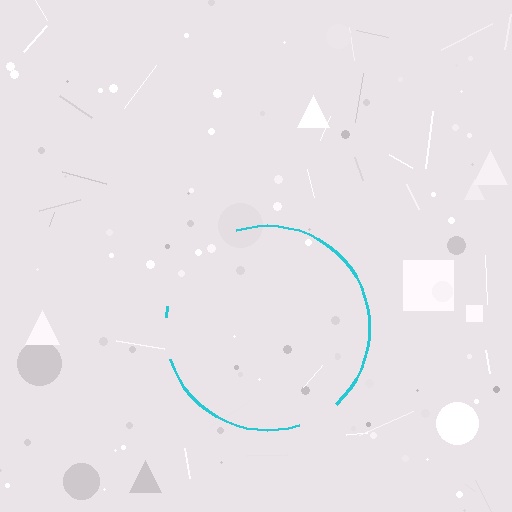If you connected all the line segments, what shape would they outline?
They would outline a circle.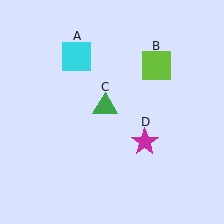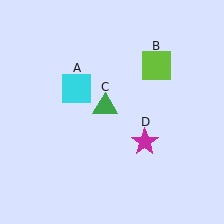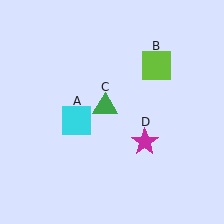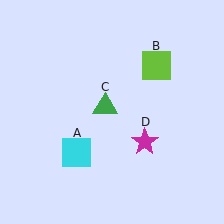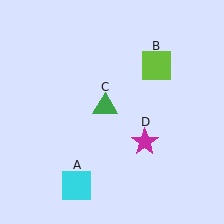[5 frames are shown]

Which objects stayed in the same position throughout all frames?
Lime square (object B) and green triangle (object C) and magenta star (object D) remained stationary.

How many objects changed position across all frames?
1 object changed position: cyan square (object A).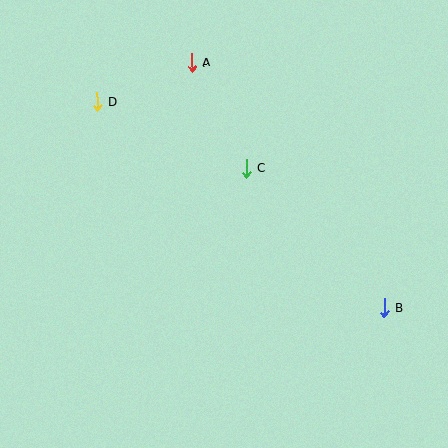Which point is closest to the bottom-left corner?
Point D is closest to the bottom-left corner.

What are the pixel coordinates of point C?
Point C is at (246, 168).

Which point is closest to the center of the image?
Point C at (246, 168) is closest to the center.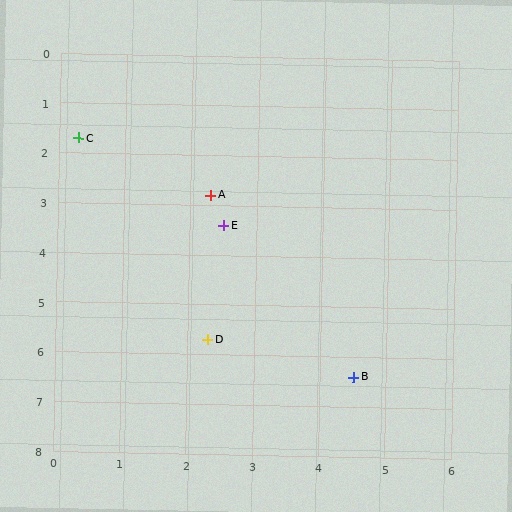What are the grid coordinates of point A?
Point A is at approximately (2.3, 2.8).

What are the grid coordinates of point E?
Point E is at approximately (2.5, 3.4).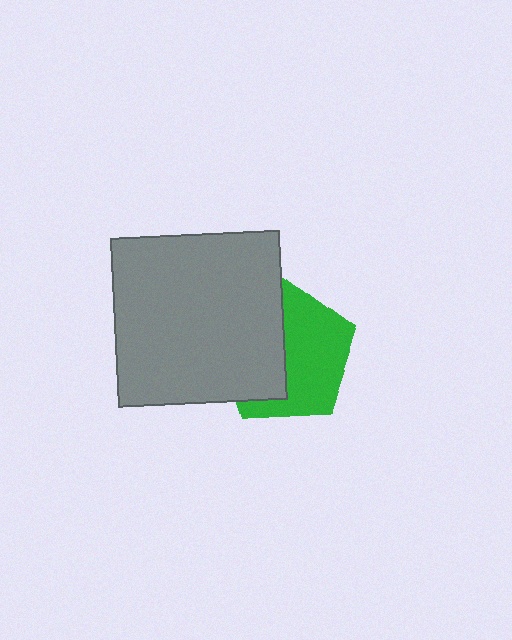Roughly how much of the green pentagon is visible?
About half of it is visible (roughly 55%).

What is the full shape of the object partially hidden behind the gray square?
The partially hidden object is a green pentagon.